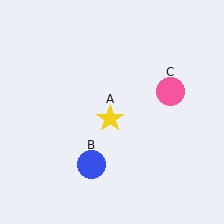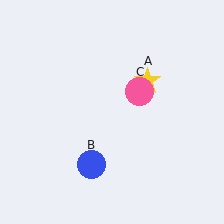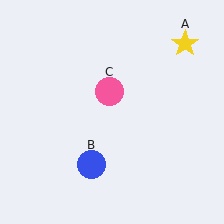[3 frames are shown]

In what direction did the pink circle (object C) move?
The pink circle (object C) moved left.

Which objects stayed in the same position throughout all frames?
Blue circle (object B) remained stationary.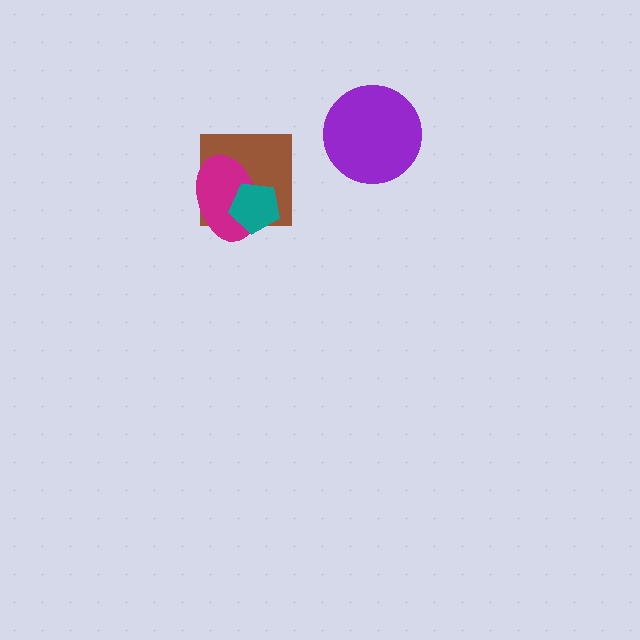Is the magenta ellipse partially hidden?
Yes, it is partially covered by another shape.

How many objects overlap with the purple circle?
0 objects overlap with the purple circle.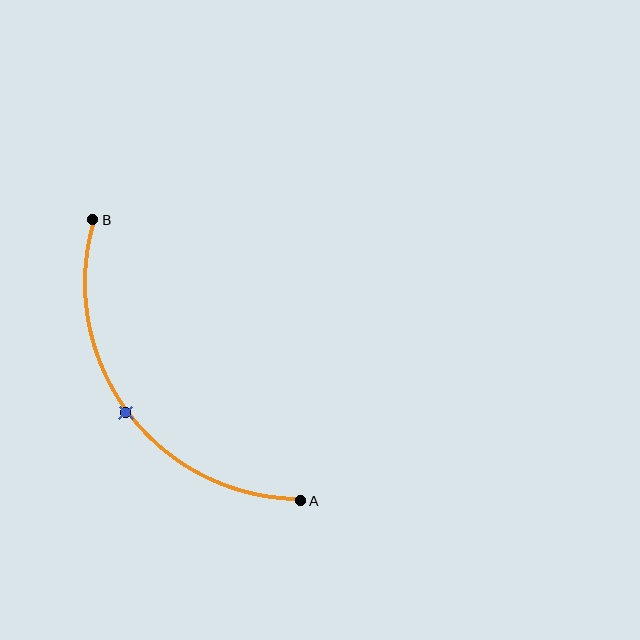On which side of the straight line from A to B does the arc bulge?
The arc bulges below and to the left of the straight line connecting A and B.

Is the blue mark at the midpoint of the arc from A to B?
Yes. The blue mark lies on the arc at equal arc-length from both A and B — it is the arc midpoint.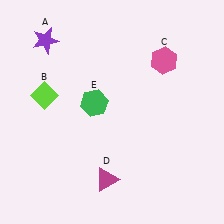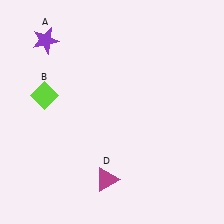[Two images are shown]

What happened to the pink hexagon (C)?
The pink hexagon (C) was removed in Image 2. It was in the top-right area of Image 1.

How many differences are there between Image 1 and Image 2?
There are 2 differences between the two images.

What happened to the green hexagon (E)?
The green hexagon (E) was removed in Image 2. It was in the top-left area of Image 1.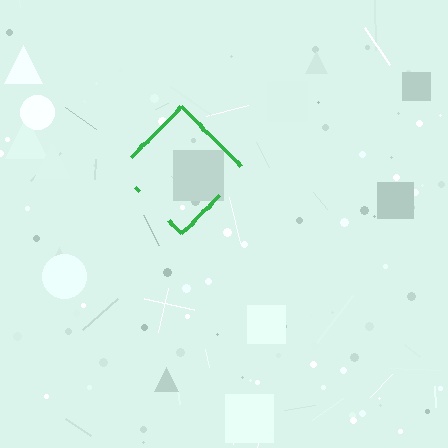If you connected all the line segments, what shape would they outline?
They would outline a diamond.